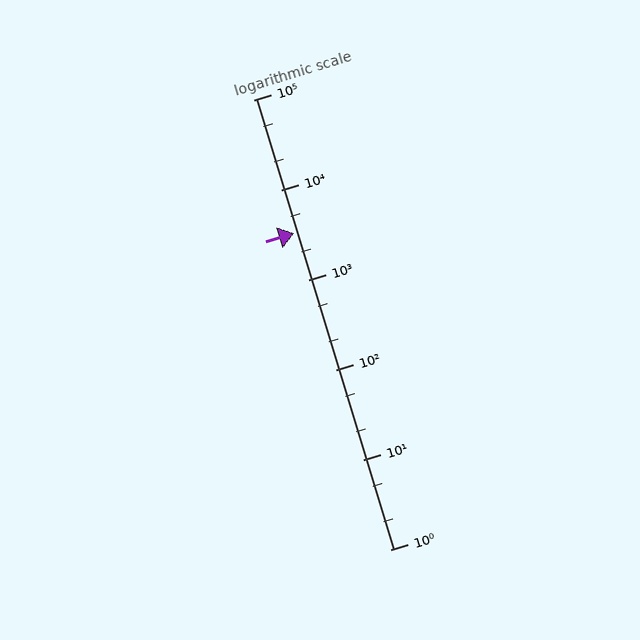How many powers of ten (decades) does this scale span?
The scale spans 5 decades, from 1 to 100000.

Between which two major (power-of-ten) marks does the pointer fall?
The pointer is between 1000 and 10000.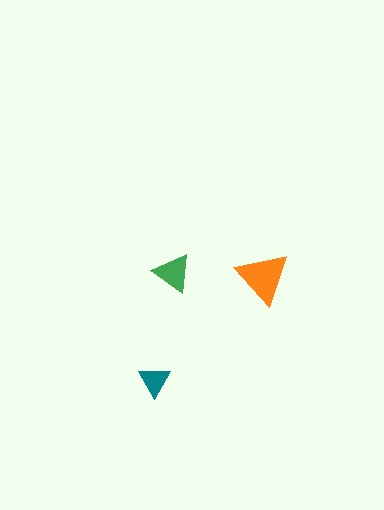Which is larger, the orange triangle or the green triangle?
The orange one.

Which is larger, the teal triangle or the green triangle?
The green one.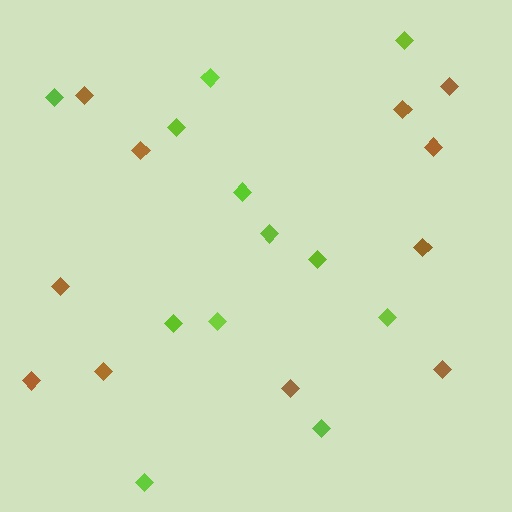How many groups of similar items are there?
There are 2 groups: one group of brown diamonds (11) and one group of lime diamonds (12).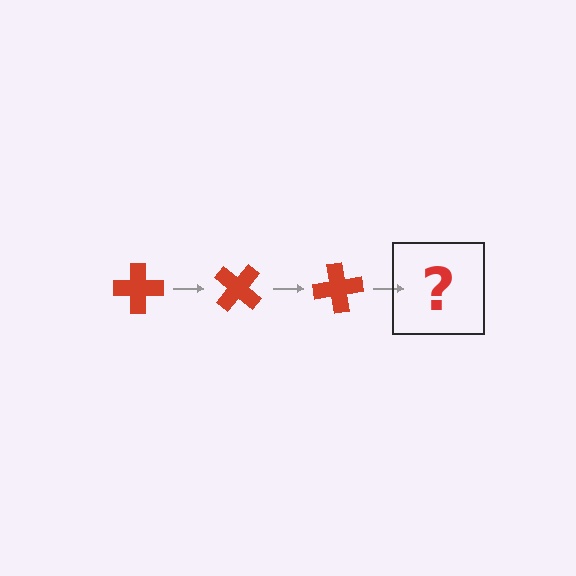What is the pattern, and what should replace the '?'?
The pattern is that the cross rotates 40 degrees each step. The '?' should be a red cross rotated 120 degrees.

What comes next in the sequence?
The next element should be a red cross rotated 120 degrees.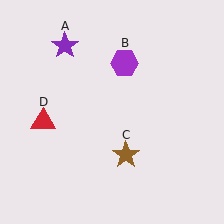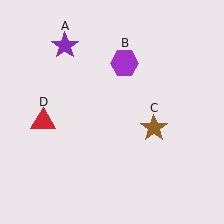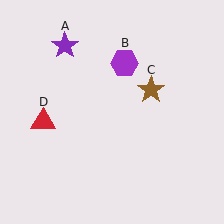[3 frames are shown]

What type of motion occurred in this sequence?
The brown star (object C) rotated counterclockwise around the center of the scene.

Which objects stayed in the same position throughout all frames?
Purple star (object A) and purple hexagon (object B) and red triangle (object D) remained stationary.